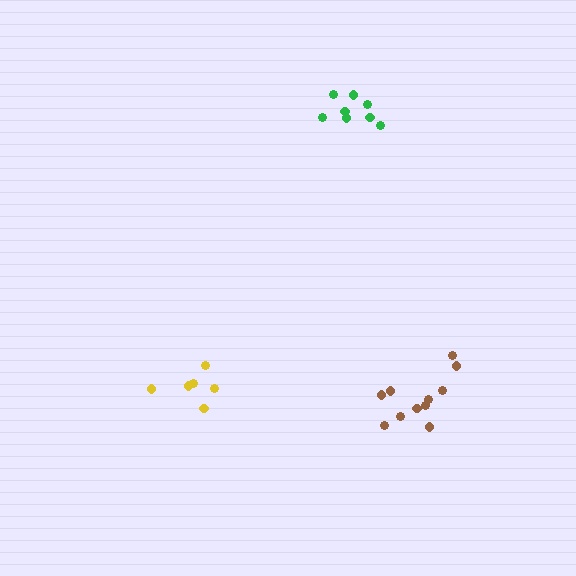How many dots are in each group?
Group 1: 8 dots, Group 2: 6 dots, Group 3: 11 dots (25 total).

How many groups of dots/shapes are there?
There are 3 groups.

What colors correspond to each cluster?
The clusters are colored: green, yellow, brown.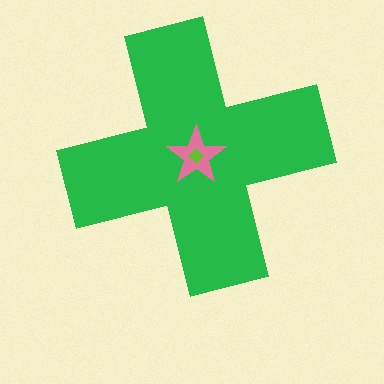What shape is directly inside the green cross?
The pink star.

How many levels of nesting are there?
3.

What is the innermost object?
The lime diamond.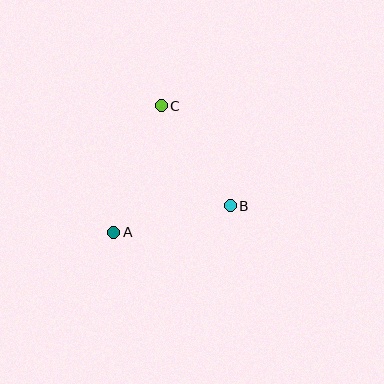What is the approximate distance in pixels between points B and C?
The distance between B and C is approximately 121 pixels.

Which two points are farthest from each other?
Points A and C are farthest from each other.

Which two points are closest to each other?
Points A and B are closest to each other.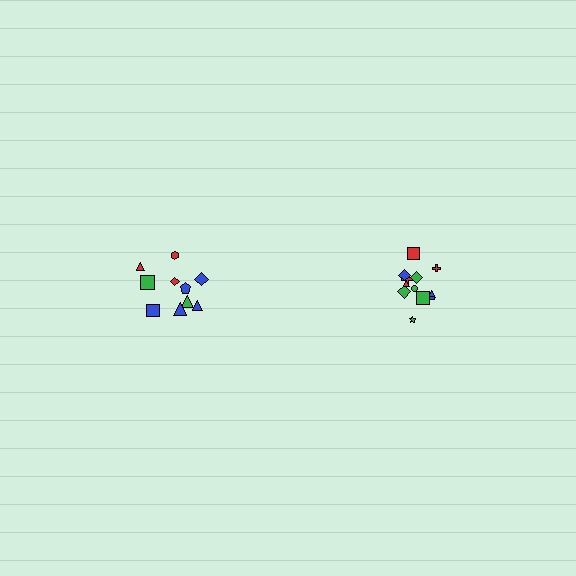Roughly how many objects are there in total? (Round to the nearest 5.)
Roughly 20 objects in total.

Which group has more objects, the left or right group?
The right group.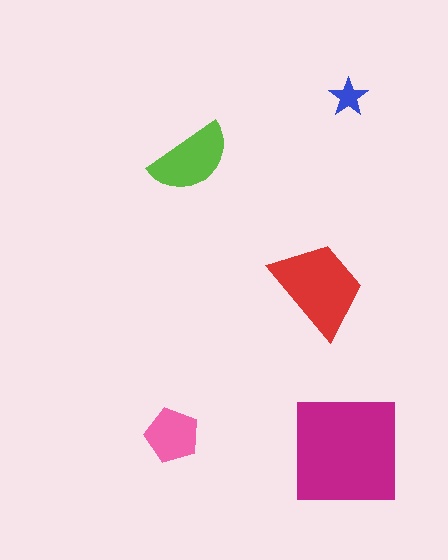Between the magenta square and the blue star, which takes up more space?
The magenta square.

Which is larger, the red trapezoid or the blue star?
The red trapezoid.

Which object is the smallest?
The blue star.